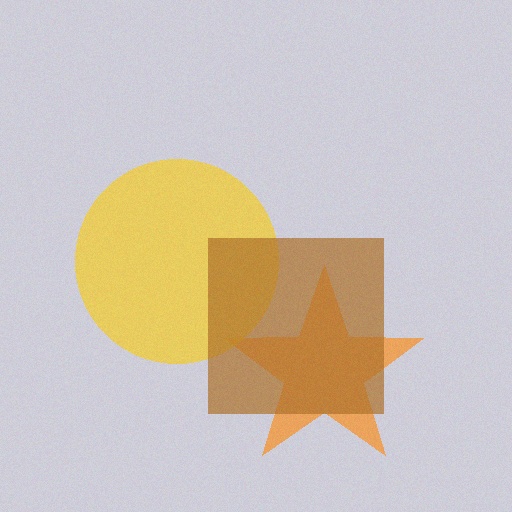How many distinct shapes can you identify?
There are 3 distinct shapes: an orange star, a yellow circle, a brown square.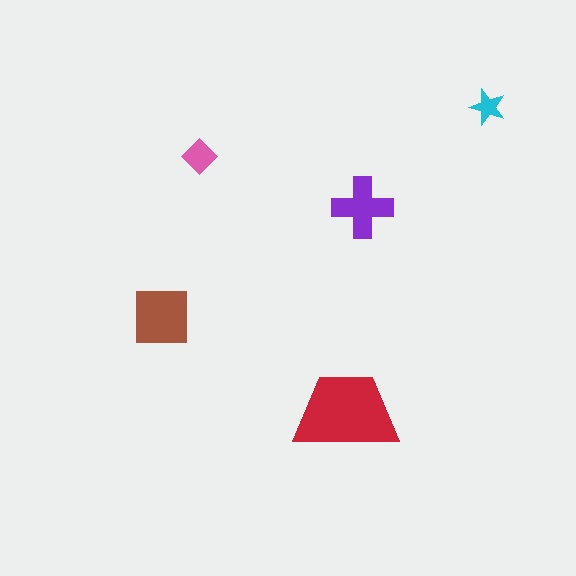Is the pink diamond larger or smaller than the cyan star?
Larger.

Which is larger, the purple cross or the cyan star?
The purple cross.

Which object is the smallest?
The cyan star.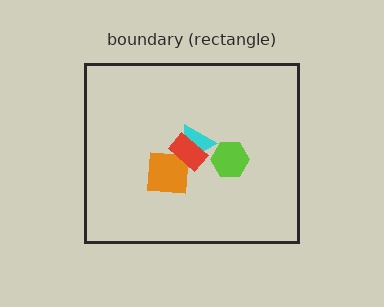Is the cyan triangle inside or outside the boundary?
Inside.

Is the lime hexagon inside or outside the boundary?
Inside.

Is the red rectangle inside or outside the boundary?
Inside.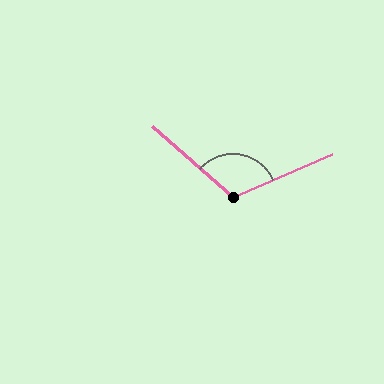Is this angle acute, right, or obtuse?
It is obtuse.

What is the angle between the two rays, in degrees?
Approximately 115 degrees.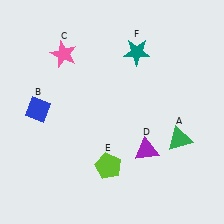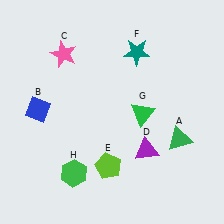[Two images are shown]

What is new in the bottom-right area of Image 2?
A green triangle (G) was added in the bottom-right area of Image 2.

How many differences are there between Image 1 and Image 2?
There are 2 differences between the two images.